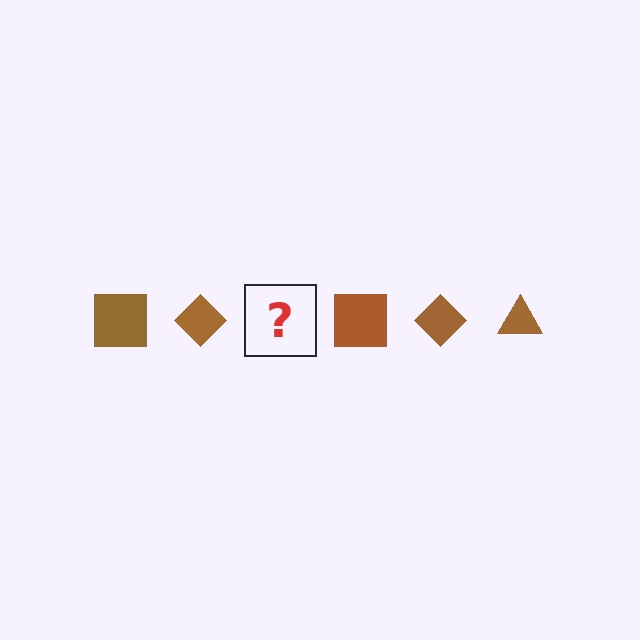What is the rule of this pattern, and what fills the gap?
The rule is that the pattern cycles through square, diamond, triangle shapes in brown. The gap should be filled with a brown triangle.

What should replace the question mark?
The question mark should be replaced with a brown triangle.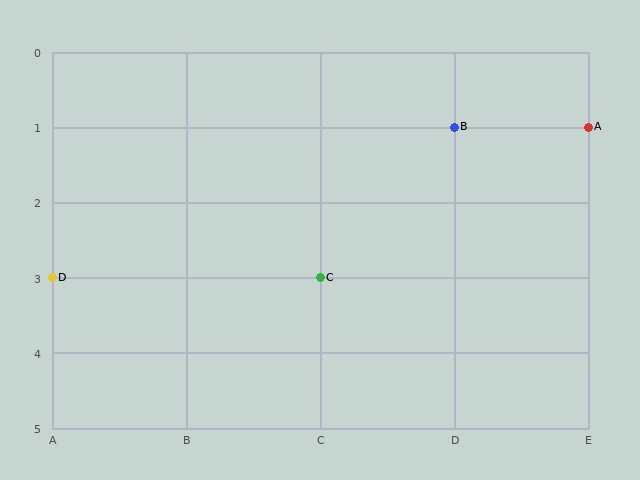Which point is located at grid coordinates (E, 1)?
Point A is at (E, 1).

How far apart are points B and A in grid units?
Points B and A are 1 column apart.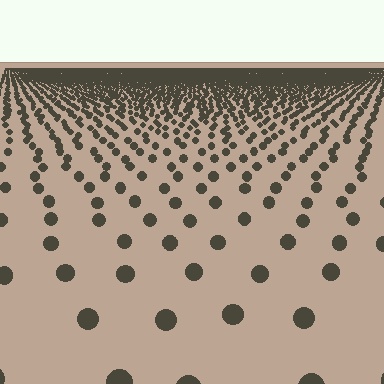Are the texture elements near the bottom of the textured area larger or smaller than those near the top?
Larger. Near the bottom, elements are closer to the viewer and appear at a bigger on-screen size.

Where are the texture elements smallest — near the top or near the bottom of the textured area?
Near the top.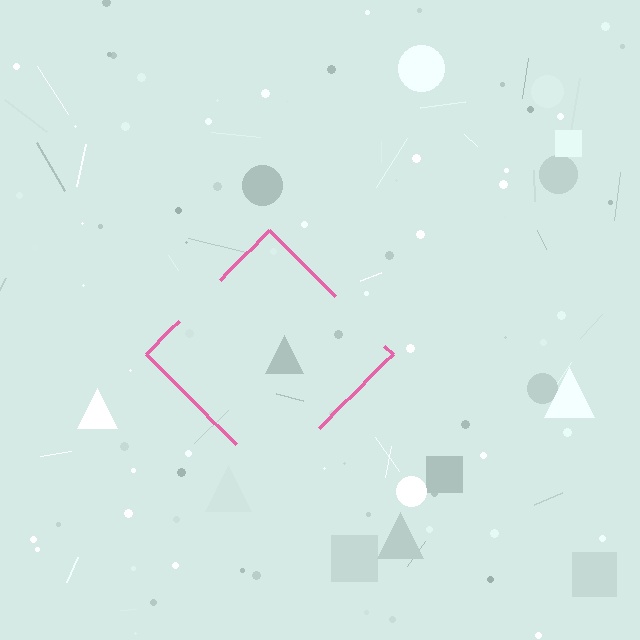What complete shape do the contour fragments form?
The contour fragments form a diamond.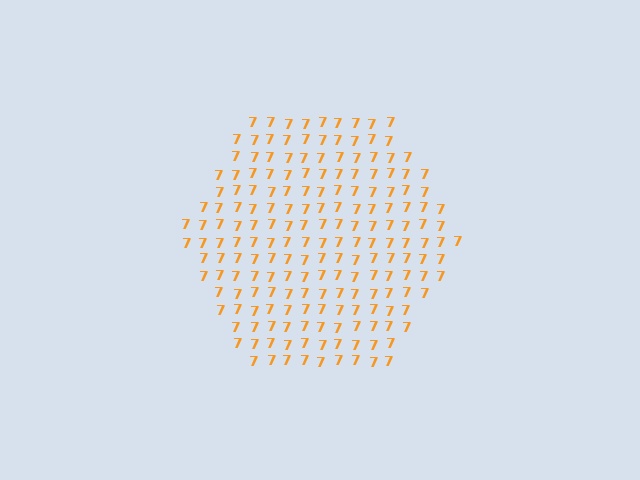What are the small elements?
The small elements are digit 7's.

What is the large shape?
The large shape is a hexagon.